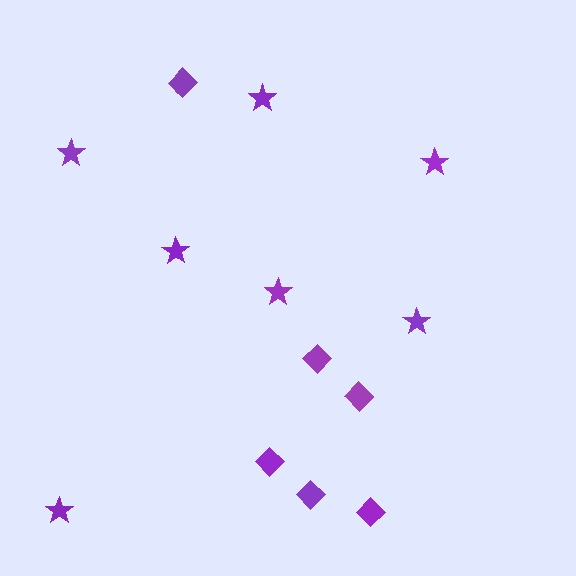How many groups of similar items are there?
There are 2 groups: one group of stars (7) and one group of diamonds (6).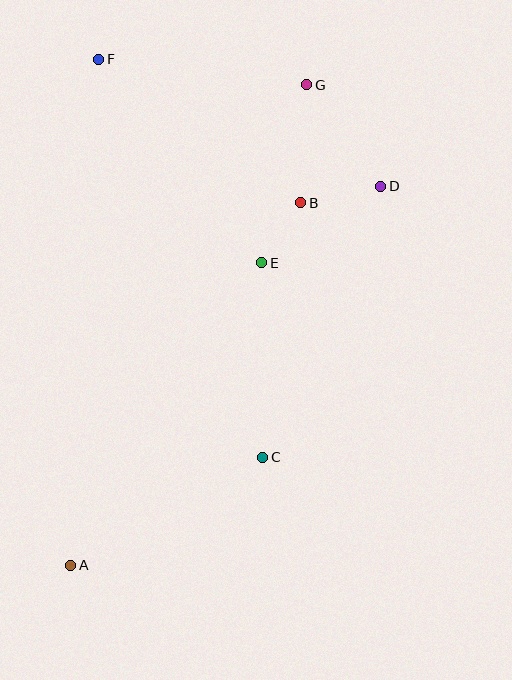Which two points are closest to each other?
Points B and E are closest to each other.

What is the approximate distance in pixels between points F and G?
The distance between F and G is approximately 210 pixels.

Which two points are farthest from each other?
Points A and G are farthest from each other.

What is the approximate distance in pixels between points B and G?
The distance between B and G is approximately 118 pixels.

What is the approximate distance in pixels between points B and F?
The distance between B and F is approximately 248 pixels.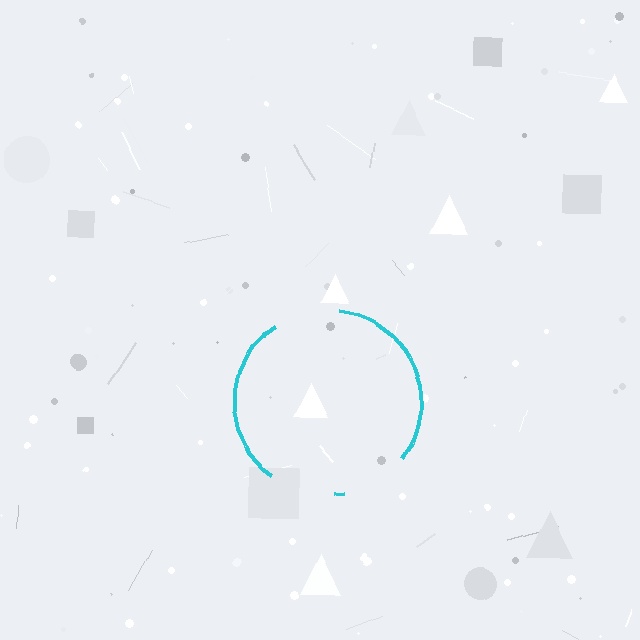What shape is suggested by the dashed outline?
The dashed outline suggests a circle.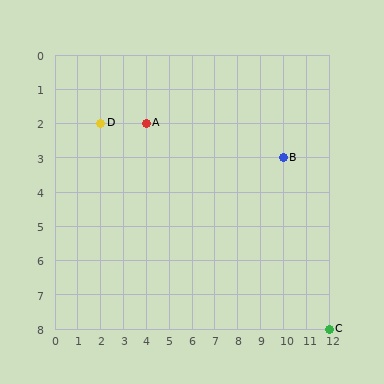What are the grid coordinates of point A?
Point A is at grid coordinates (4, 2).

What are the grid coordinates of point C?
Point C is at grid coordinates (12, 8).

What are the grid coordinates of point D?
Point D is at grid coordinates (2, 2).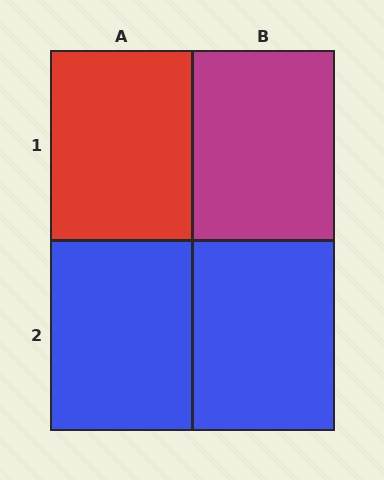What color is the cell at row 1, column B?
Magenta.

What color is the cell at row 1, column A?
Red.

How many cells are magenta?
1 cell is magenta.